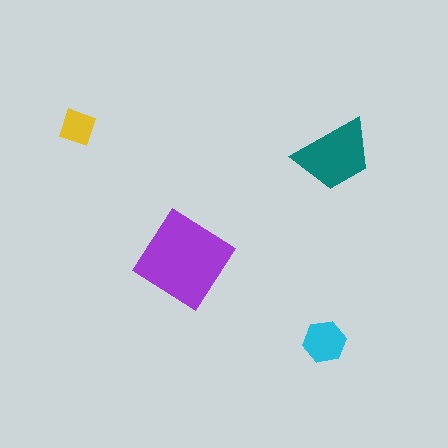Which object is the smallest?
The yellow diamond.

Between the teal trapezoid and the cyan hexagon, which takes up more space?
The teal trapezoid.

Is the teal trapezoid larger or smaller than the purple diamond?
Smaller.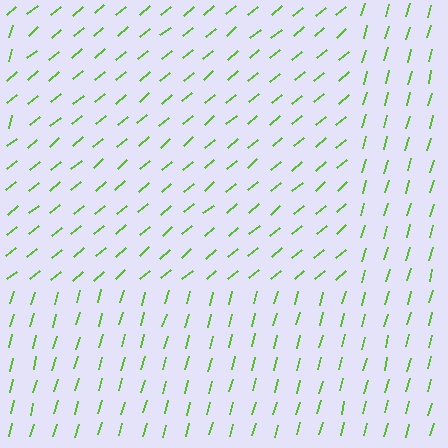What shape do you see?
I see a rectangle.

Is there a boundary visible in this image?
Yes, there is a texture boundary formed by a change in line orientation.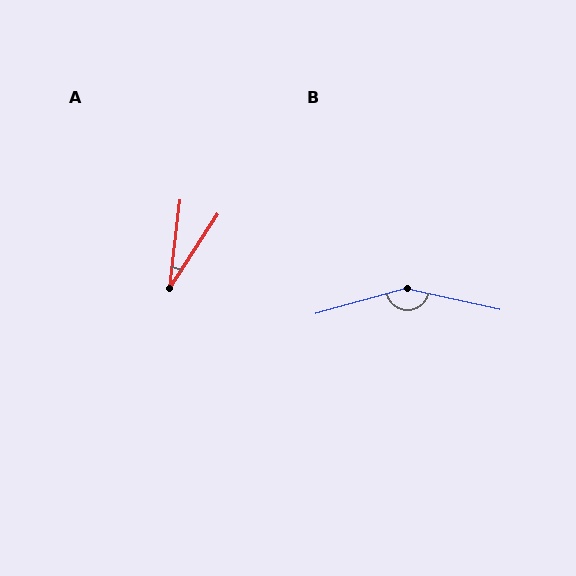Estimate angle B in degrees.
Approximately 152 degrees.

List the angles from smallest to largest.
A (27°), B (152°).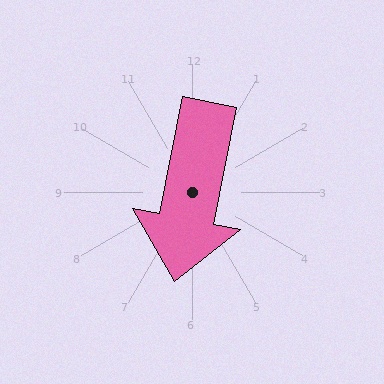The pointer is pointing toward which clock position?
Roughly 6 o'clock.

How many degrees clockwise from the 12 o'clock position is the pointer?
Approximately 191 degrees.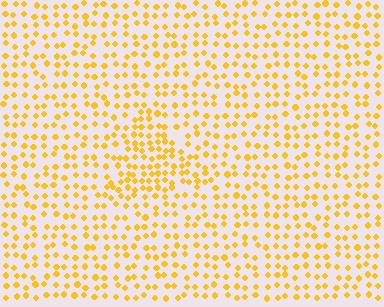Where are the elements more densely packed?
The elements are more densely packed inside the triangle boundary.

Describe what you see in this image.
The image contains small yellow elements arranged at two different densities. A triangle-shaped region is visible where the elements are more densely packed than the surrounding area.